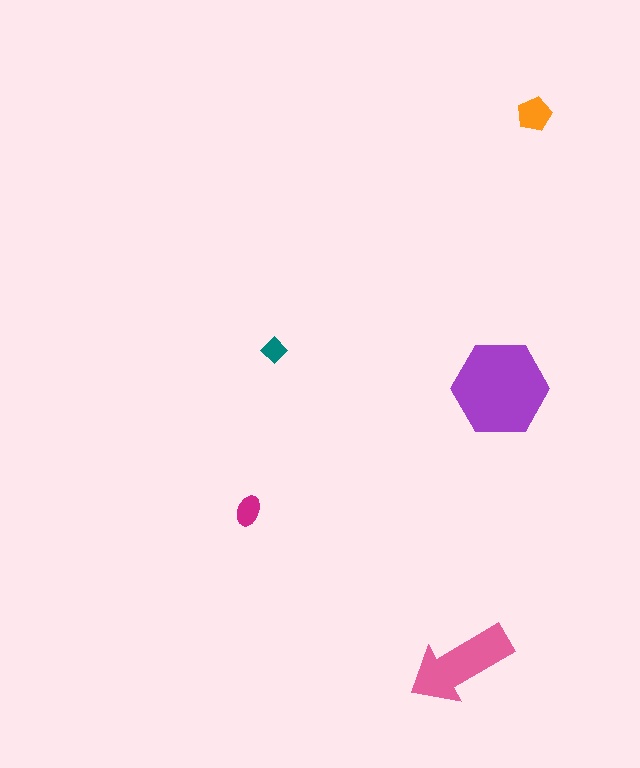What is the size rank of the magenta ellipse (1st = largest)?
4th.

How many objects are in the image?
There are 5 objects in the image.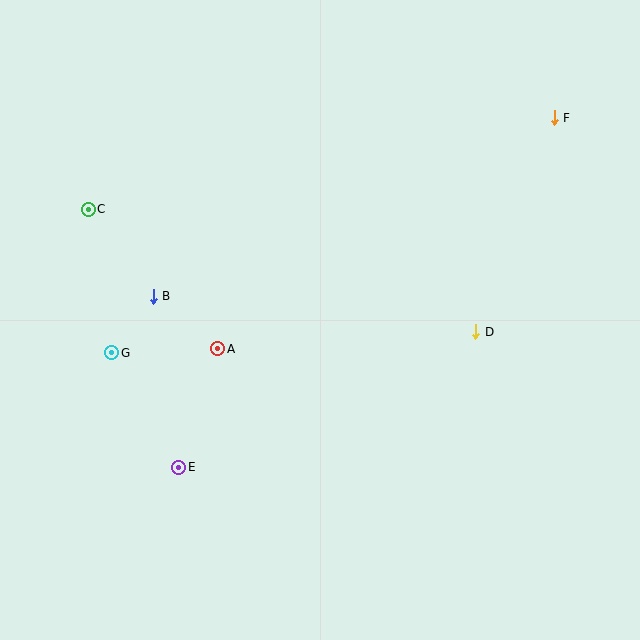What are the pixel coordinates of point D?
Point D is at (476, 332).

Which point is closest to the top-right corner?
Point F is closest to the top-right corner.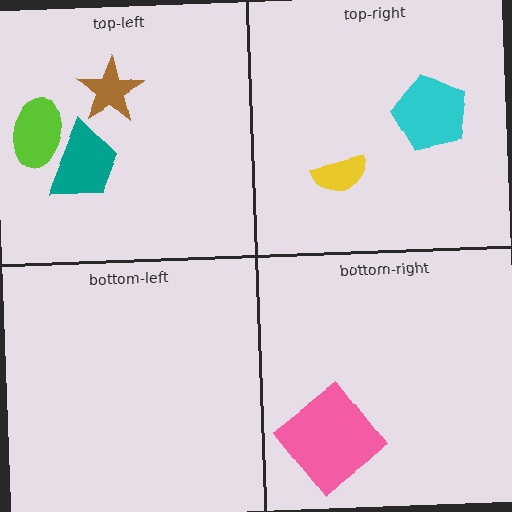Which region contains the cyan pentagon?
The top-right region.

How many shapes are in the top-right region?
2.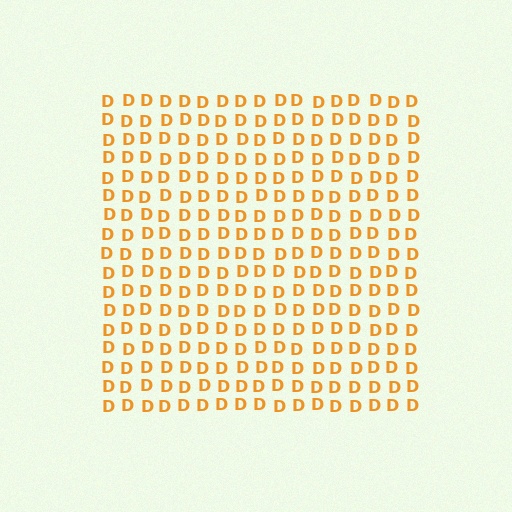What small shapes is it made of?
It is made of small letter D's.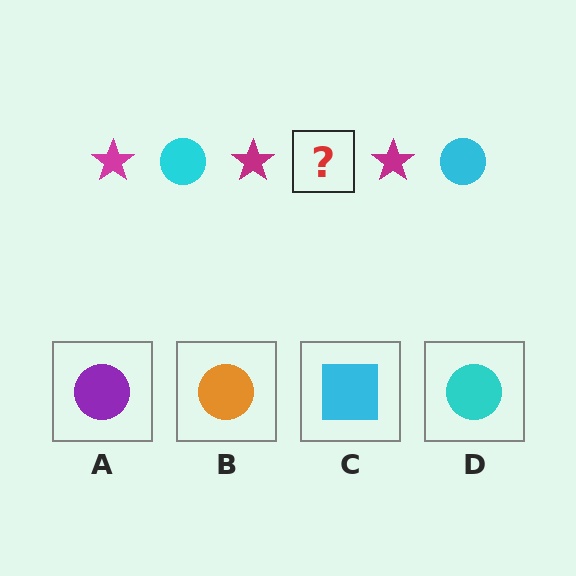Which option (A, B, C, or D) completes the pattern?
D.